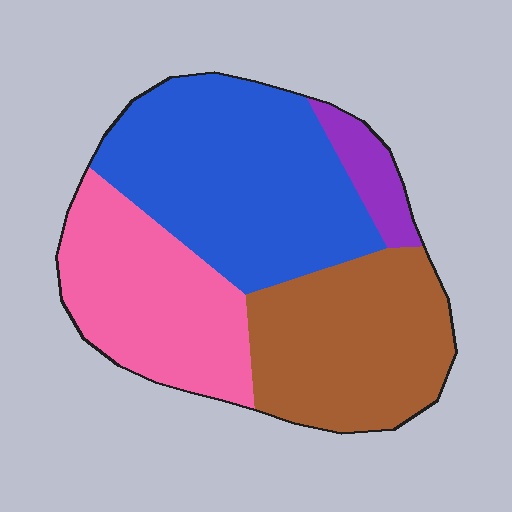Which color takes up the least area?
Purple, at roughly 5%.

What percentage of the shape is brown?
Brown covers 29% of the shape.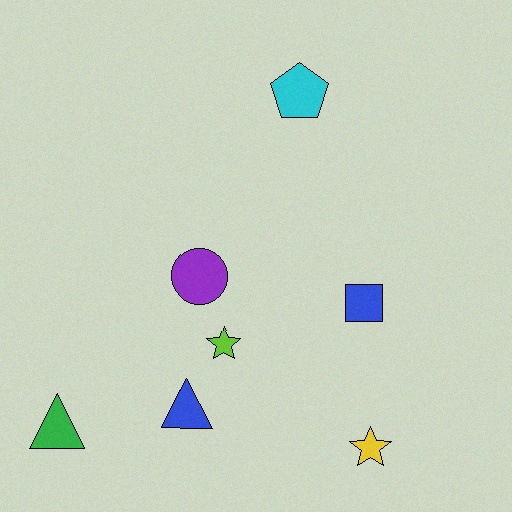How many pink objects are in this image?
There are no pink objects.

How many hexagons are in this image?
There are no hexagons.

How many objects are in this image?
There are 7 objects.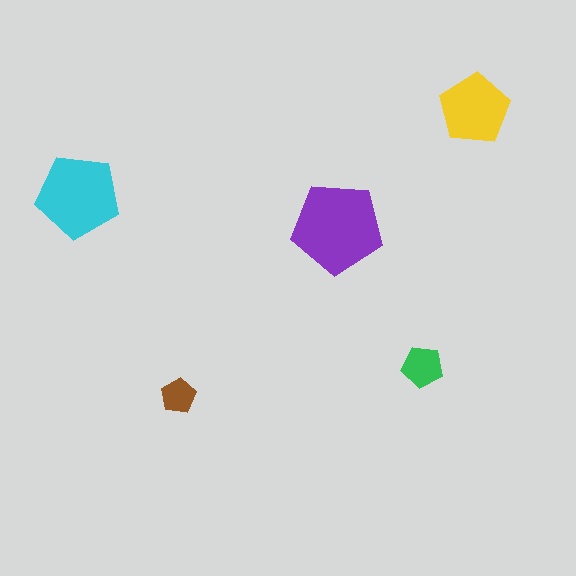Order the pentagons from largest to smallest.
the purple one, the cyan one, the yellow one, the green one, the brown one.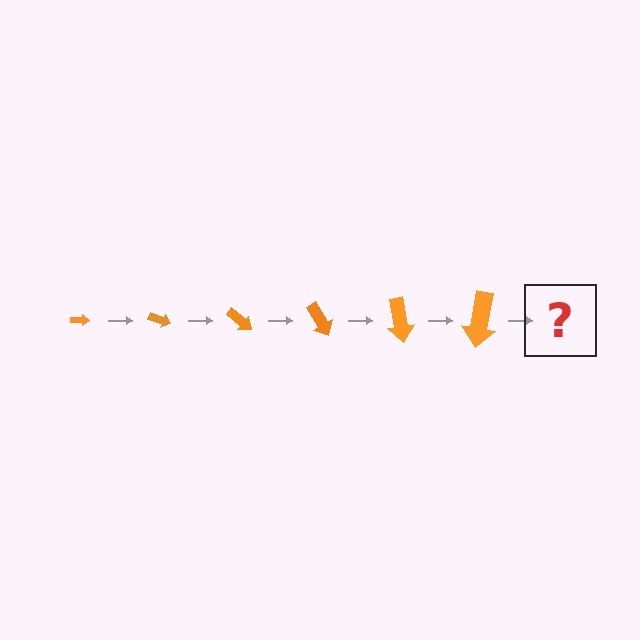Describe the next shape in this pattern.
It should be an arrow, larger than the previous one and rotated 120 degrees from the start.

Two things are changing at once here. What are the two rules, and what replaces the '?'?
The two rules are that the arrow grows larger each step and it rotates 20 degrees each step. The '?' should be an arrow, larger than the previous one and rotated 120 degrees from the start.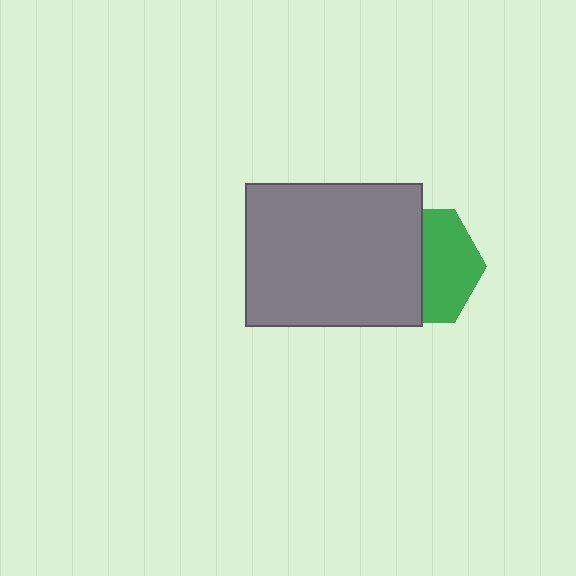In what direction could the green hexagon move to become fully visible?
The green hexagon could move right. That would shift it out from behind the gray rectangle entirely.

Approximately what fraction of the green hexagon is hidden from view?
Roughly 52% of the green hexagon is hidden behind the gray rectangle.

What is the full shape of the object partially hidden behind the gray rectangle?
The partially hidden object is a green hexagon.